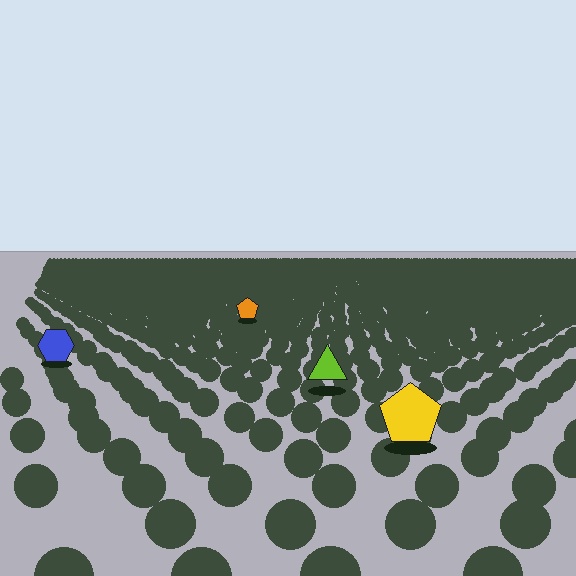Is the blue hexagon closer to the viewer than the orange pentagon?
Yes. The blue hexagon is closer — you can tell from the texture gradient: the ground texture is coarser near it.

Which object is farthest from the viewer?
The orange pentagon is farthest from the viewer. It appears smaller and the ground texture around it is denser.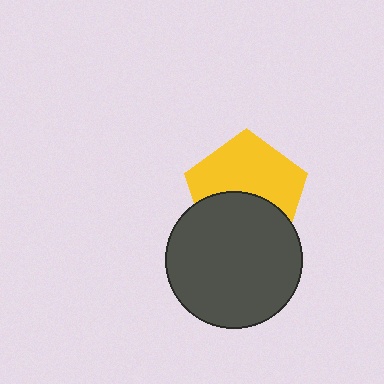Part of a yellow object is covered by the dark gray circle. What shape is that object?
It is a pentagon.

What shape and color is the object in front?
The object in front is a dark gray circle.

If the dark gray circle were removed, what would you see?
You would see the complete yellow pentagon.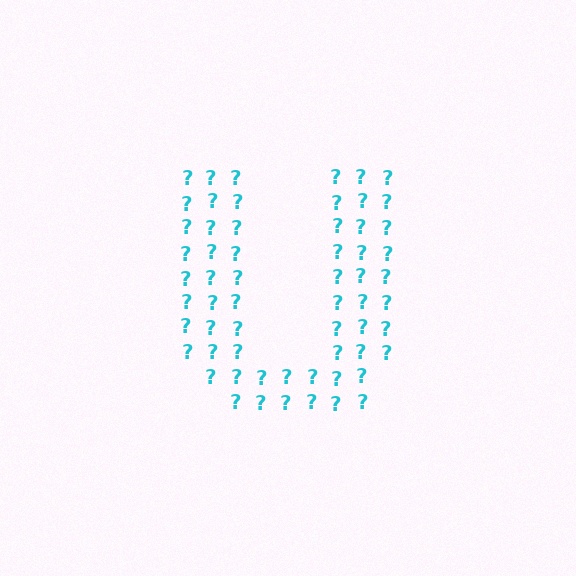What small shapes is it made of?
It is made of small question marks.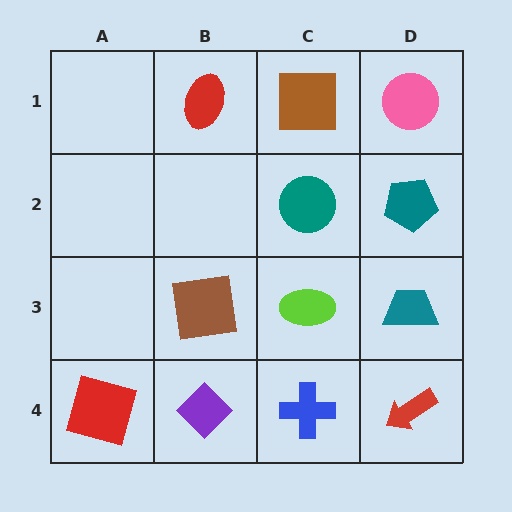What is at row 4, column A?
A red square.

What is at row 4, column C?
A blue cross.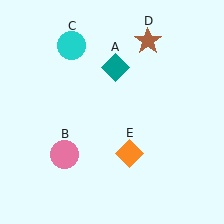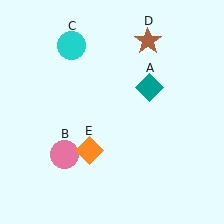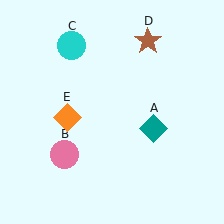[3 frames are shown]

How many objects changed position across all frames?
2 objects changed position: teal diamond (object A), orange diamond (object E).